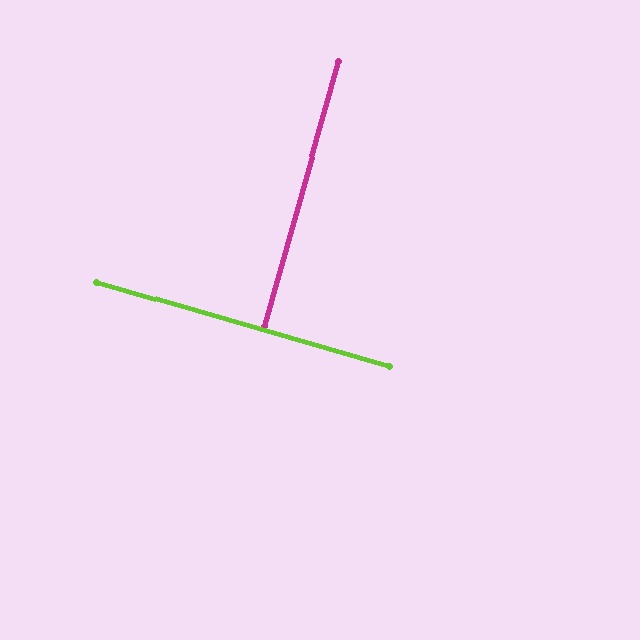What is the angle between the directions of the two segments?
Approximately 90 degrees.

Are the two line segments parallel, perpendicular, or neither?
Perpendicular — they meet at approximately 90°.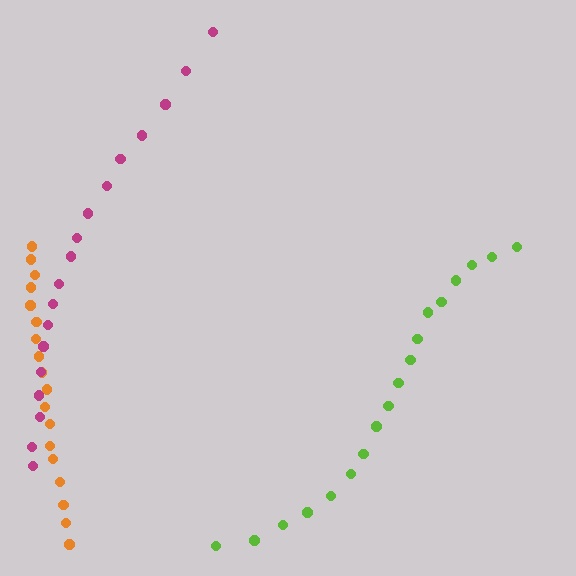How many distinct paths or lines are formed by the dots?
There are 3 distinct paths.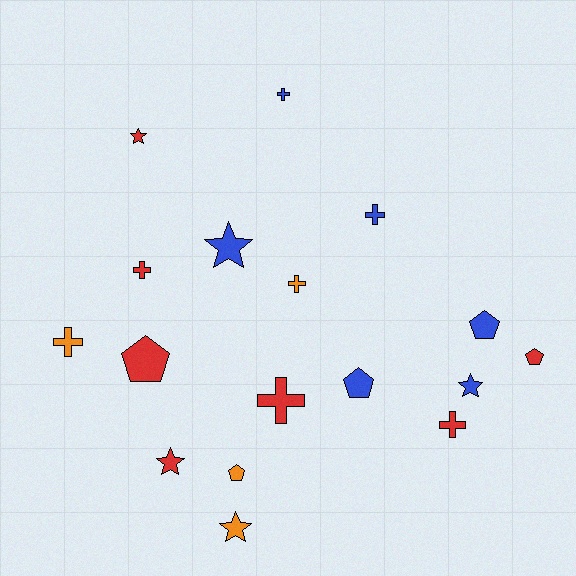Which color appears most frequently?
Red, with 7 objects.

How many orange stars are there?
There is 1 orange star.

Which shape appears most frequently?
Cross, with 7 objects.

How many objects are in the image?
There are 17 objects.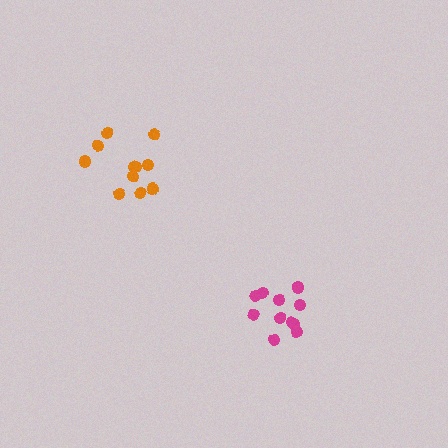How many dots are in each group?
Group 1: 11 dots, Group 2: 11 dots (22 total).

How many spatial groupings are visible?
There are 2 spatial groupings.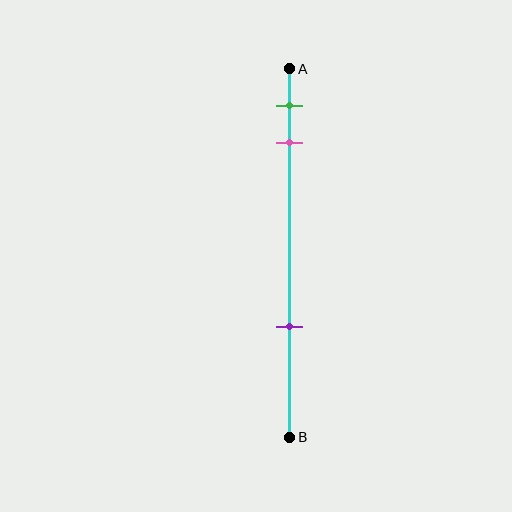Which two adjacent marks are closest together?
The green and pink marks are the closest adjacent pair.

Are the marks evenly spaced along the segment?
No, the marks are not evenly spaced.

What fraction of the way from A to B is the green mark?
The green mark is approximately 10% (0.1) of the way from A to B.